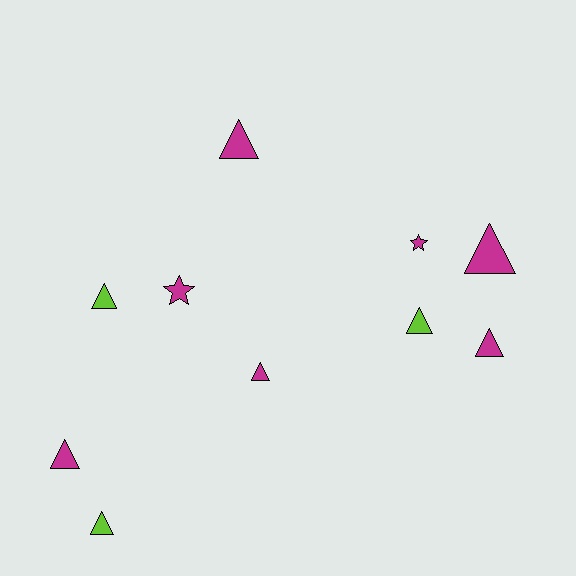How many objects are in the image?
There are 10 objects.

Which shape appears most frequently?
Triangle, with 8 objects.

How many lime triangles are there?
There are 3 lime triangles.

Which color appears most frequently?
Magenta, with 7 objects.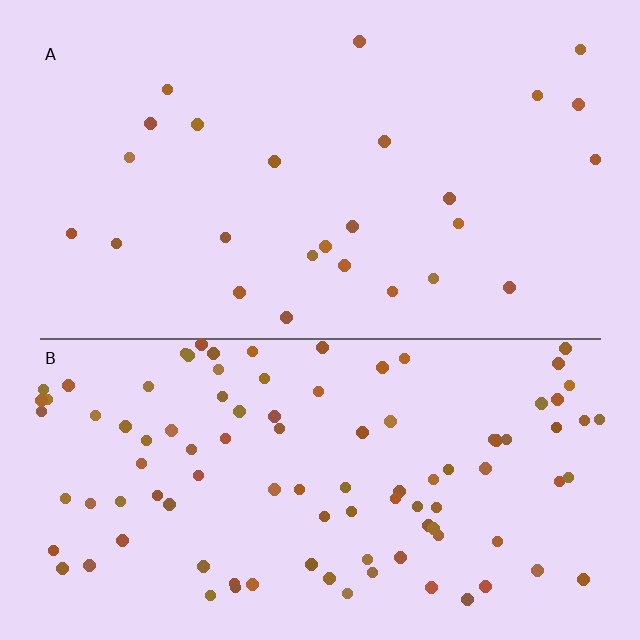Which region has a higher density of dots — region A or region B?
B (the bottom).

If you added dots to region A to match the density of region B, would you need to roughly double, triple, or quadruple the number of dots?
Approximately quadruple.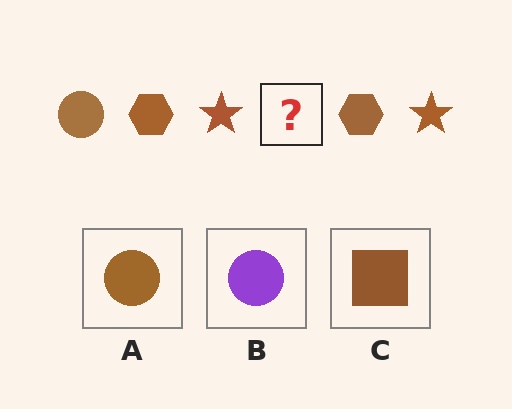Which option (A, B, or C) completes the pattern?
A.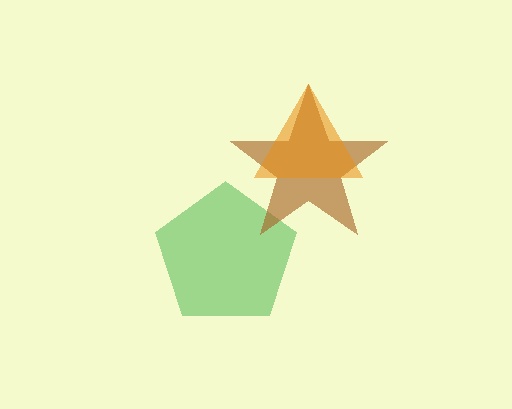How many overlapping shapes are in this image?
There are 3 overlapping shapes in the image.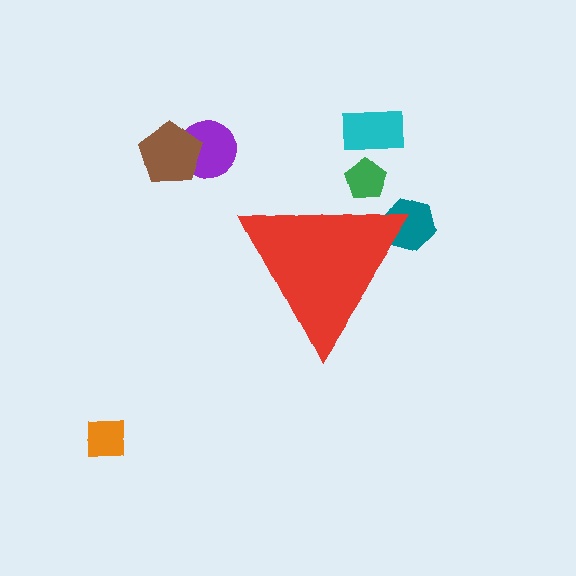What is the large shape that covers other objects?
A red triangle.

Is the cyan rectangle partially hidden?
No, the cyan rectangle is fully visible.